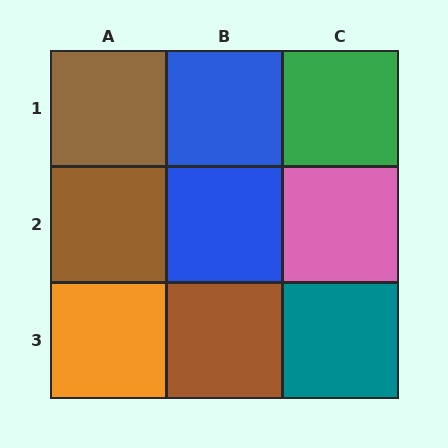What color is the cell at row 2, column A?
Brown.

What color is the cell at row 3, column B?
Brown.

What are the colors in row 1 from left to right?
Brown, blue, green.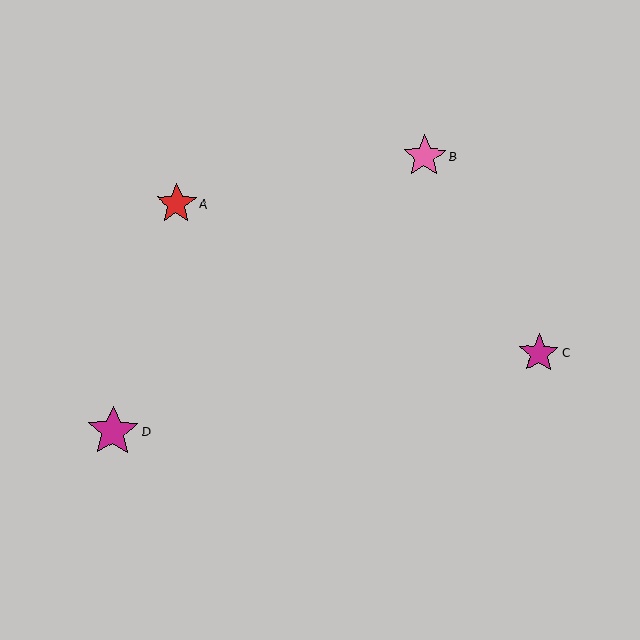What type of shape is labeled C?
Shape C is a magenta star.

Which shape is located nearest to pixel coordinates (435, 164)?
The pink star (labeled B) at (424, 156) is nearest to that location.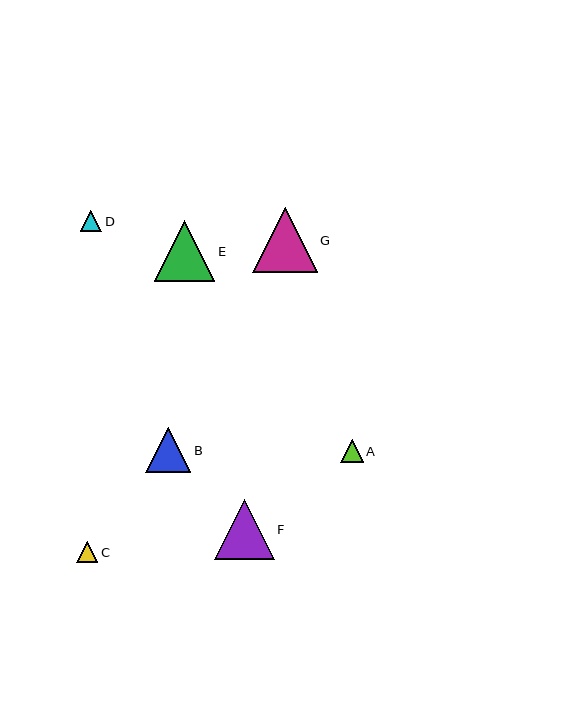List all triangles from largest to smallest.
From largest to smallest: G, E, F, B, A, D, C.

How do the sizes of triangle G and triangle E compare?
Triangle G and triangle E are approximately the same size.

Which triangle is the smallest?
Triangle C is the smallest with a size of approximately 21 pixels.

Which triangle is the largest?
Triangle G is the largest with a size of approximately 65 pixels.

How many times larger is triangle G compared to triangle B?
Triangle G is approximately 1.4 times the size of triangle B.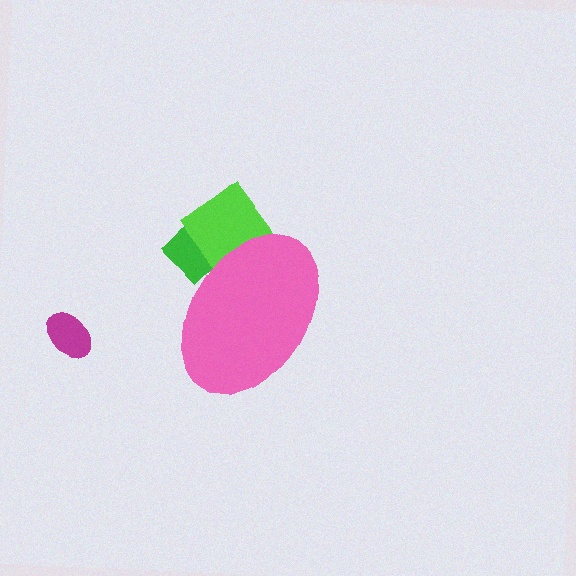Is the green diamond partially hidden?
Yes, the green diamond is partially hidden behind the pink ellipse.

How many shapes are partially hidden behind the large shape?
2 shapes are partially hidden.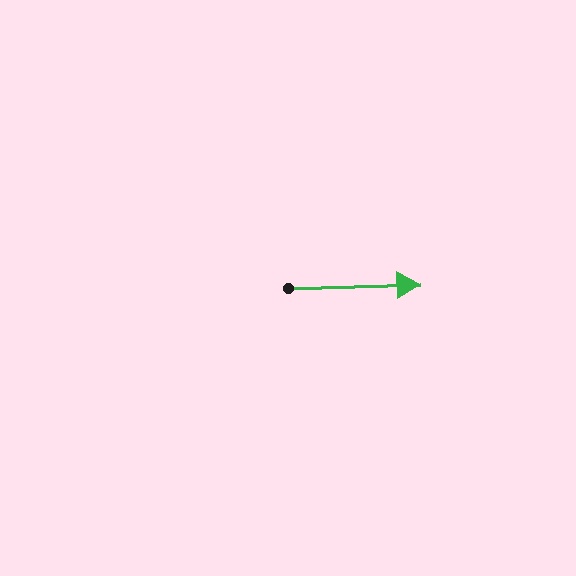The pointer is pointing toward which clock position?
Roughly 3 o'clock.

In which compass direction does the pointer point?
East.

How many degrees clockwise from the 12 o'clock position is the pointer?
Approximately 88 degrees.